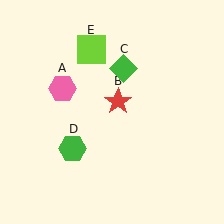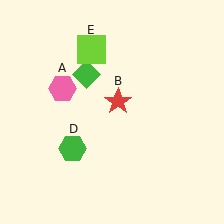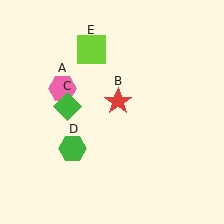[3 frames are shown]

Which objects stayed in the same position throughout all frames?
Pink hexagon (object A) and red star (object B) and green hexagon (object D) and lime square (object E) remained stationary.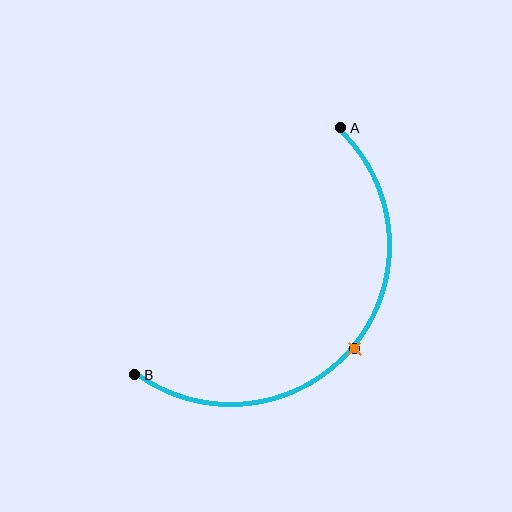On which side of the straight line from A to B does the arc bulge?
The arc bulges below and to the right of the straight line connecting A and B.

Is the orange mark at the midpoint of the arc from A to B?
Yes. The orange mark lies on the arc at equal arc-length from both A and B — it is the arc midpoint.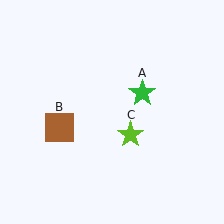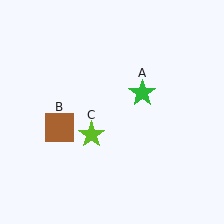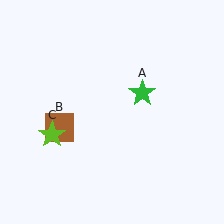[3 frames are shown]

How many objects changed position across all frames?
1 object changed position: lime star (object C).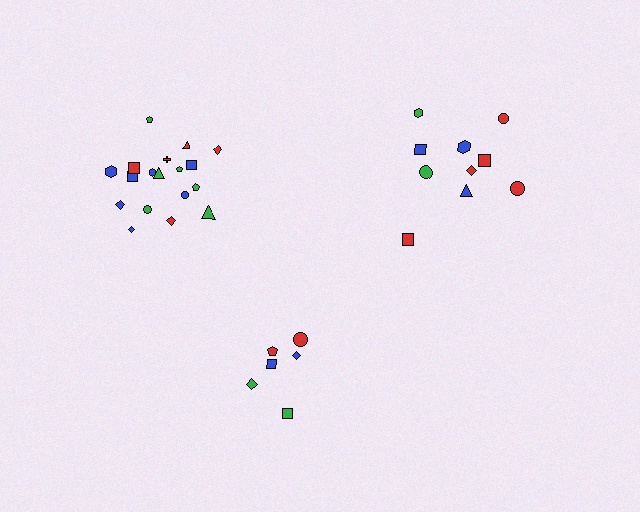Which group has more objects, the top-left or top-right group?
The top-left group.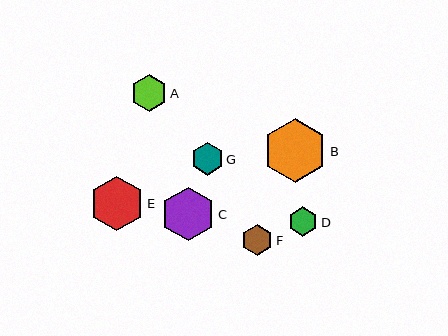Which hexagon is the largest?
Hexagon B is the largest with a size of approximately 64 pixels.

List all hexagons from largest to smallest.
From largest to smallest: B, E, C, A, G, F, D.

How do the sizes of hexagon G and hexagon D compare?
Hexagon G and hexagon D are approximately the same size.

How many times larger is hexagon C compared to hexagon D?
Hexagon C is approximately 1.8 times the size of hexagon D.